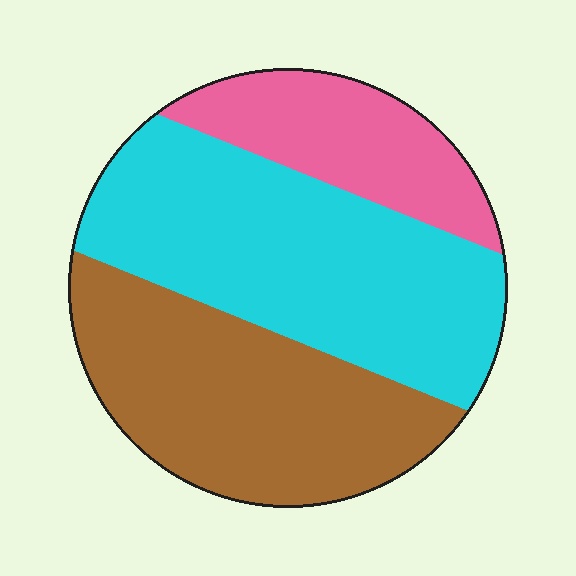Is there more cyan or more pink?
Cyan.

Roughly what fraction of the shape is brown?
Brown covers roughly 35% of the shape.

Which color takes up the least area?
Pink, at roughly 20%.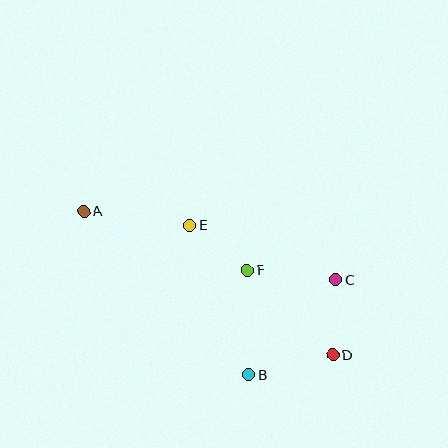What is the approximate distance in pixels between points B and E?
The distance between B and E is approximately 161 pixels.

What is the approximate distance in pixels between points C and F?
The distance between C and F is approximately 89 pixels.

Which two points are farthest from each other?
Points A and D are farthest from each other.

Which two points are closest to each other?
Points E and F are closest to each other.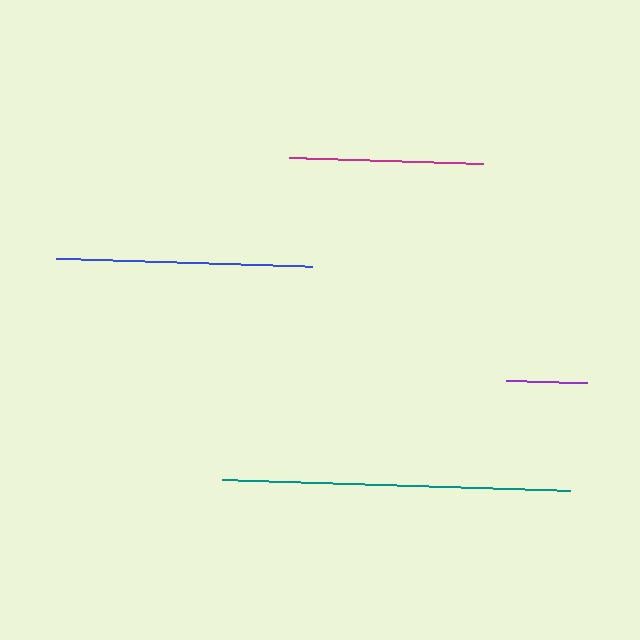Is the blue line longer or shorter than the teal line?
The teal line is longer than the blue line.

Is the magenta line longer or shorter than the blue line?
The blue line is longer than the magenta line.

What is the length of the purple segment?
The purple segment is approximately 81 pixels long.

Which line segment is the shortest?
The purple line is the shortest at approximately 81 pixels.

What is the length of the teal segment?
The teal segment is approximately 348 pixels long.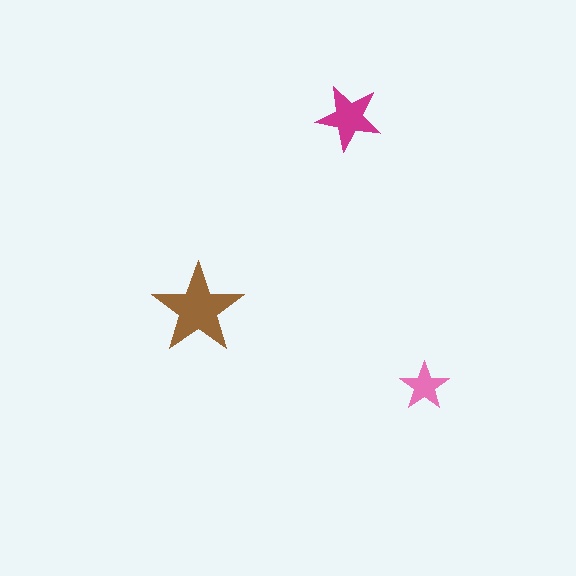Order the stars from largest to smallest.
the brown one, the magenta one, the pink one.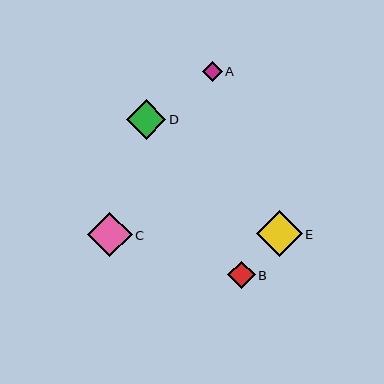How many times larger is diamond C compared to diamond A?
Diamond C is approximately 2.2 times the size of diamond A.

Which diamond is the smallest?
Diamond A is the smallest with a size of approximately 20 pixels.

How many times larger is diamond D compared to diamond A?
Diamond D is approximately 2.0 times the size of diamond A.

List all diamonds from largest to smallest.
From largest to smallest: E, C, D, B, A.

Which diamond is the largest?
Diamond E is the largest with a size of approximately 45 pixels.